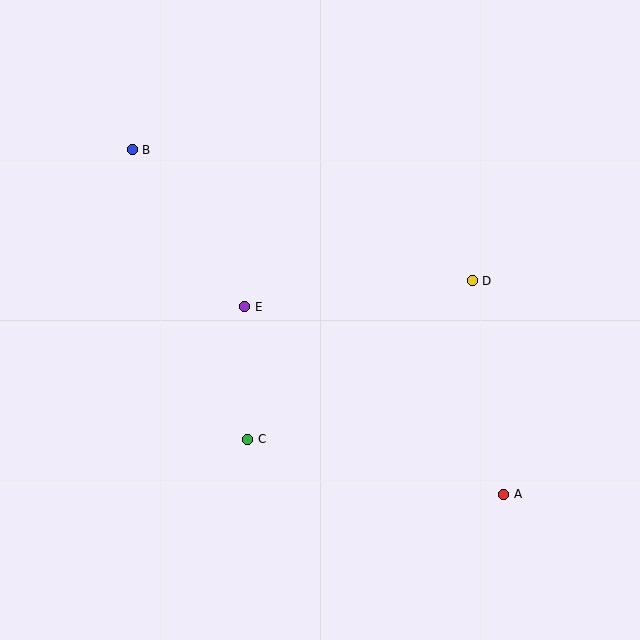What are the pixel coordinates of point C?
Point C is at (248, 439).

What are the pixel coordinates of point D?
Point D is at (472, 281).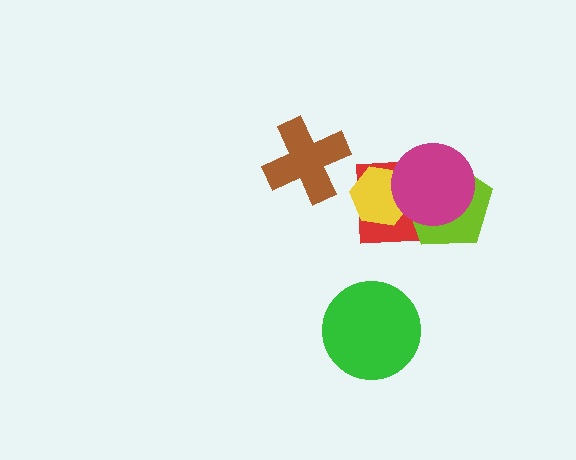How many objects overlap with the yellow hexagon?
3 objects overlap with the yellow hexagon.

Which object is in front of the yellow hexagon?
The magenta circle is in front of the yellow hexagon.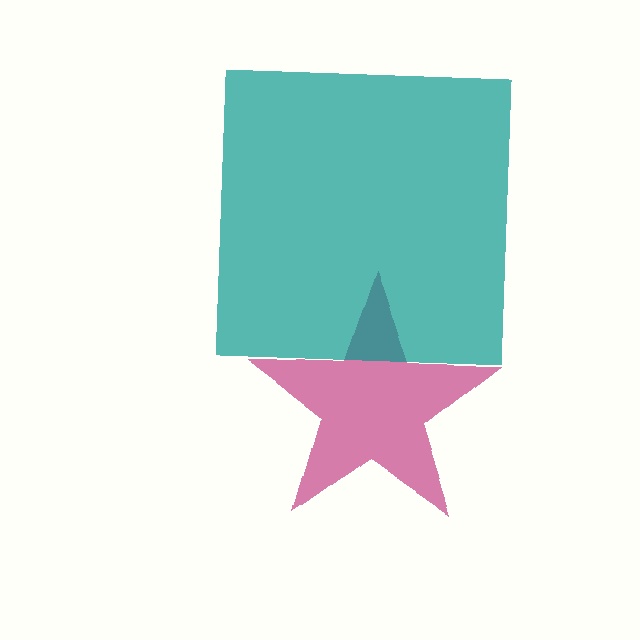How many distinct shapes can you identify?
There are 2 distinct shapes: a magenta star, a teal square.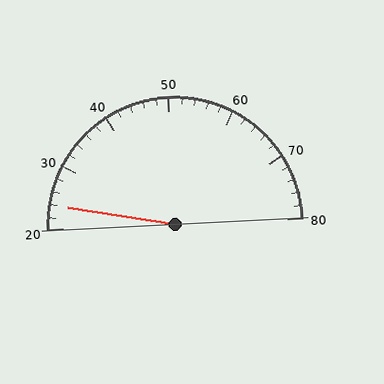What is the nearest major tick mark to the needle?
The nearest major tick mark is 20.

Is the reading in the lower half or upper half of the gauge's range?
The reading is in the lower half of the range (20 to 80).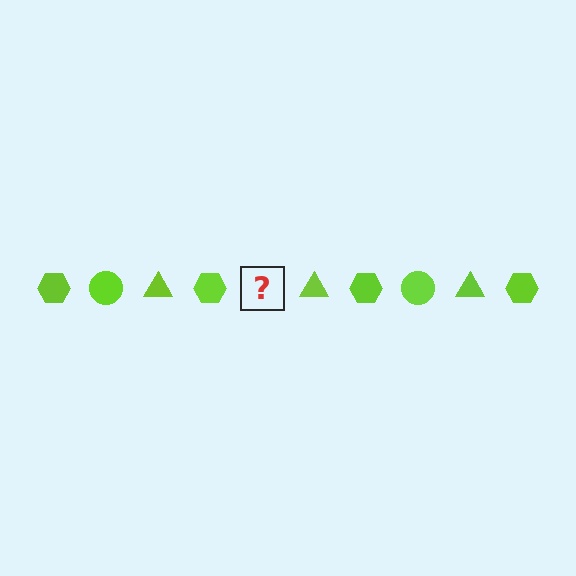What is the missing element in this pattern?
The missing element is a lime circle.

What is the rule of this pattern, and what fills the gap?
The rule is that the pattern cycles through hexagon, circle, triangle shapes in lime. The gap should be filled with a lime circle.